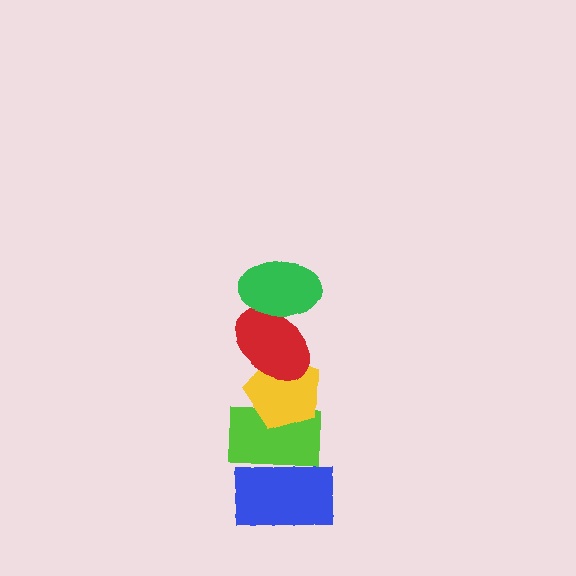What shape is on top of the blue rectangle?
The lime rectangle is on top of the blue rectangle.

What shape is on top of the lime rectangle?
The yellow pentagon is on top of the lime rectangle.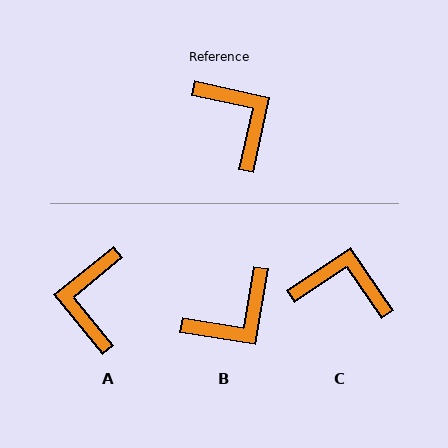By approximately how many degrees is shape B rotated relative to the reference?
Approximately 87 degrees clockwise.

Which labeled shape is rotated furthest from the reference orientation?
A, about 142 degrees away.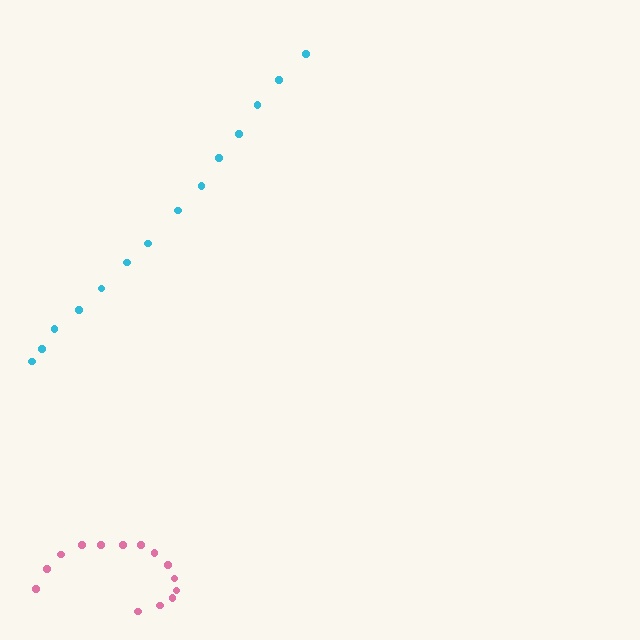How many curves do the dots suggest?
There are 2 distinct paths.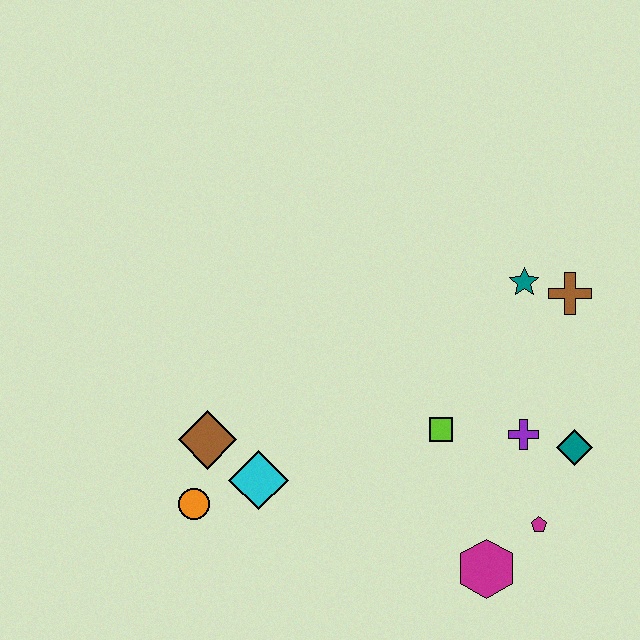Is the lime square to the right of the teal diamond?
No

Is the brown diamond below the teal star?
Yes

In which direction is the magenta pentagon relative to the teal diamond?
The magenta pentagon is below the teal diamond.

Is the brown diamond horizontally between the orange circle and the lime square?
Yes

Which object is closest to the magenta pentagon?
The magenta hexagon is closest to the magenta pentagon.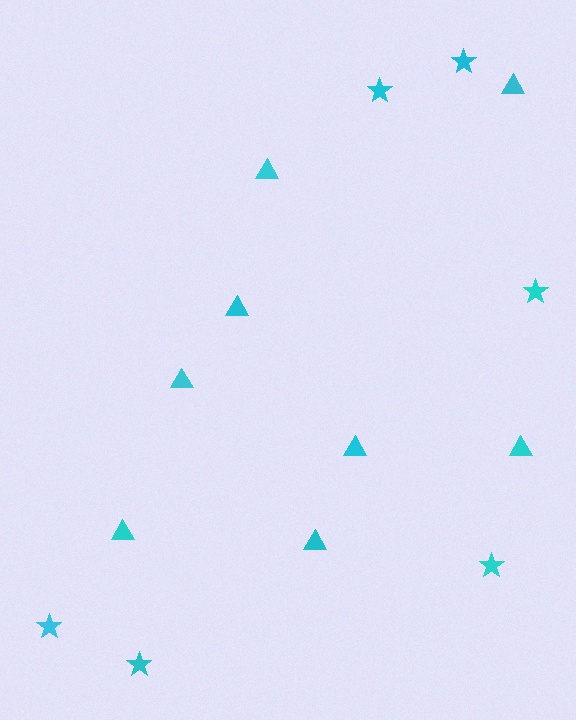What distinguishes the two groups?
There are 2 groups: one group of triangles (8) and one group of stars (6).